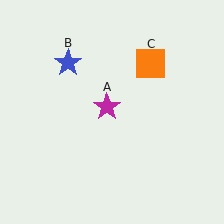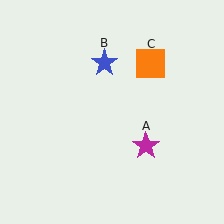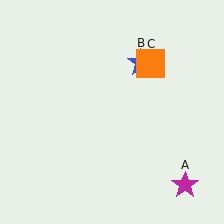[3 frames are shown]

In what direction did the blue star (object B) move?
The blue star (object B) moved right.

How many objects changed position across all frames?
2 objects changed position: magenta star (object A), blue star (object B).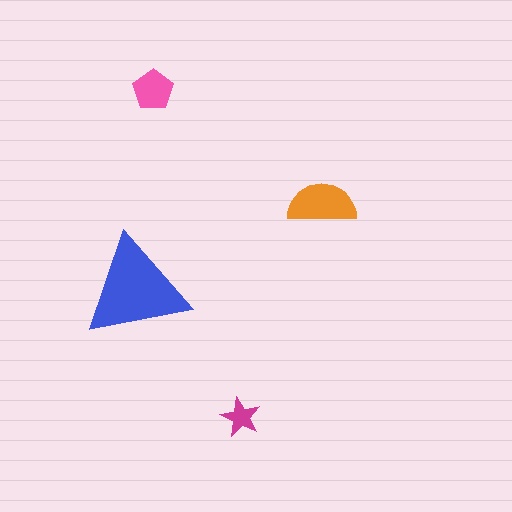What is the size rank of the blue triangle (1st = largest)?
1st.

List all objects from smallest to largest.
The magenta star, the pink pentagon, the orange semicircle, the blue triangle.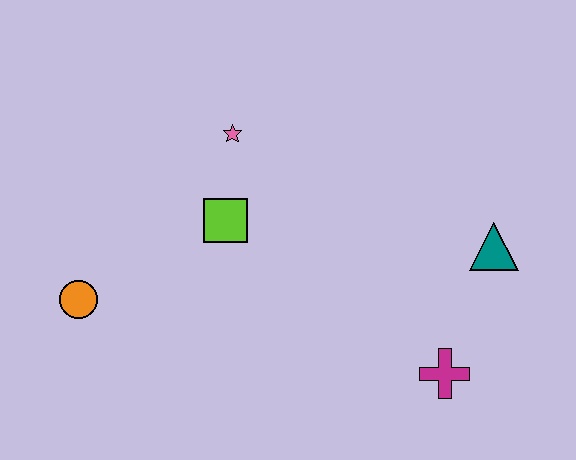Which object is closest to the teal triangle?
The magenta cross is closest to the teal triangle.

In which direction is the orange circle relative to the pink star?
The orange circle is below the pink star.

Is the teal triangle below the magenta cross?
No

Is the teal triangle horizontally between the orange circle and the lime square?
No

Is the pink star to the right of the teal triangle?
No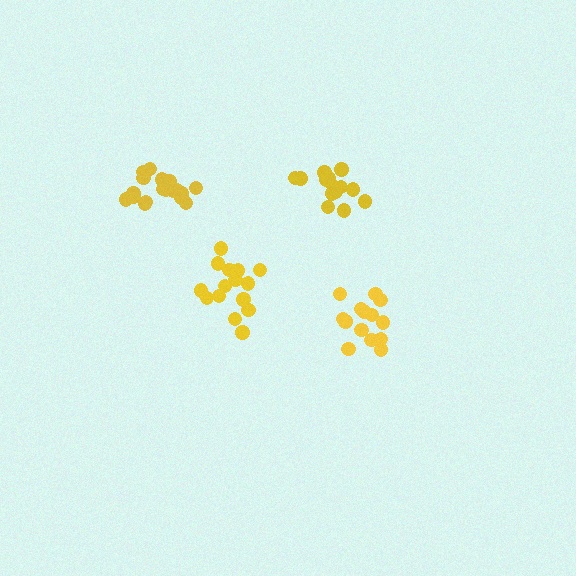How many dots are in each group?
Group 1: 18 dots, Group 2: 14 dots, Group 3: 15 dots, Group 4: 15 dots (62 total).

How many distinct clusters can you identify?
There are 4 distinct clusters.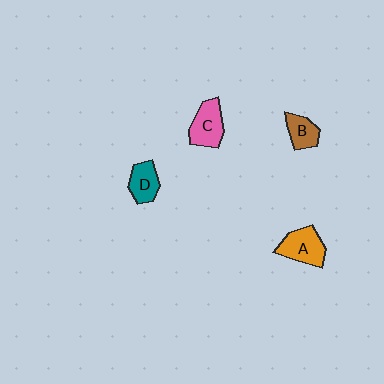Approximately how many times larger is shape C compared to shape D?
Approximately 1.3 times.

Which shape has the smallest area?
Shape B (brown).